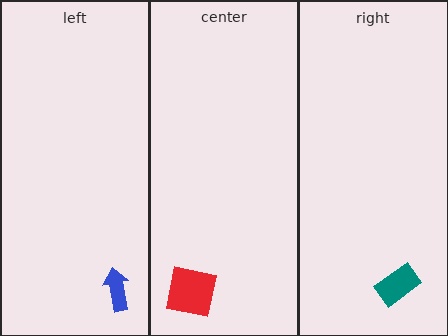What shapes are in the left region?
The blue arrow.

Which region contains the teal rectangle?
The right region.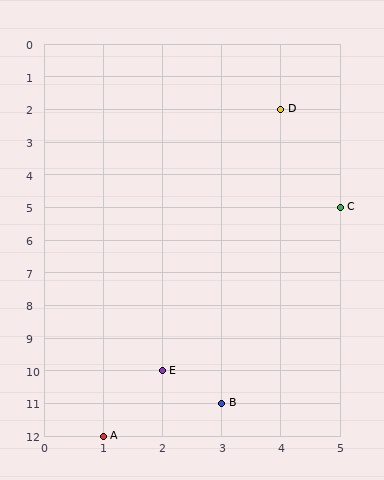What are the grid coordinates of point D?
Point D is at grid coordinates (4, 2).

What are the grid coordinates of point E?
Point E is at grid coordinates (2, 10).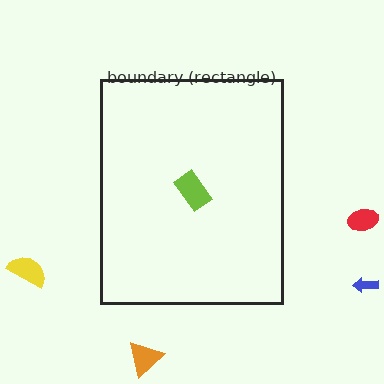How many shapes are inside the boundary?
1 inside, 4 outside.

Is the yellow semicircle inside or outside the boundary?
Outside.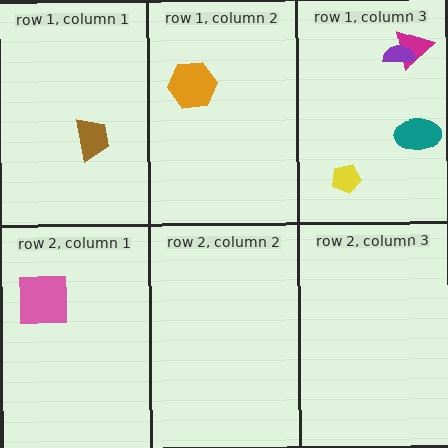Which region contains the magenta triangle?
The row 1, column 3 region.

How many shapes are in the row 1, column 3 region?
4.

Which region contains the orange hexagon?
The row 1, column 2 region.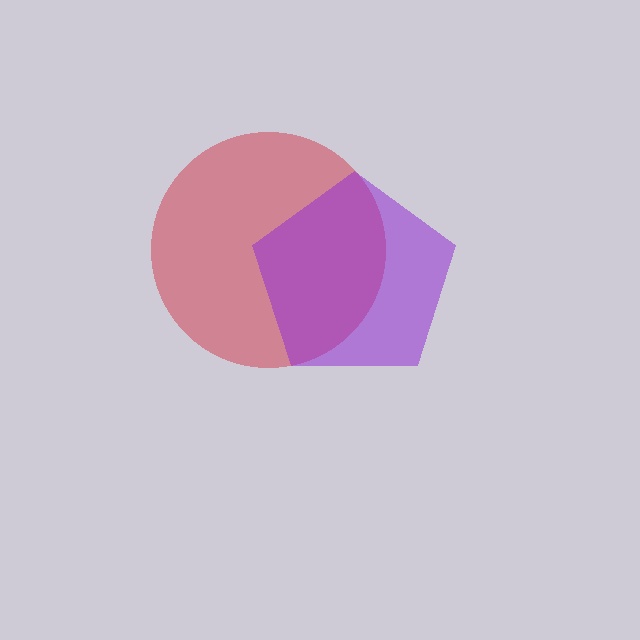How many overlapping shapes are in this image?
There are 2 overlapping shapes in the image.